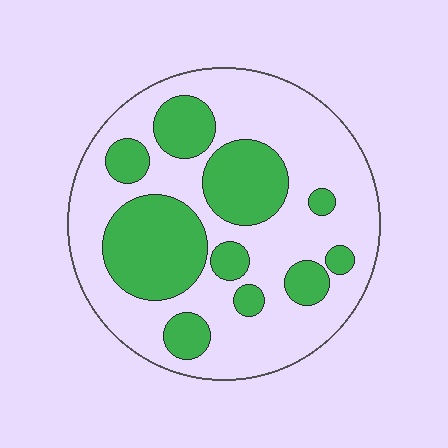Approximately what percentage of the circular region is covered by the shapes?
Approximately 35%.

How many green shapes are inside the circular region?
10.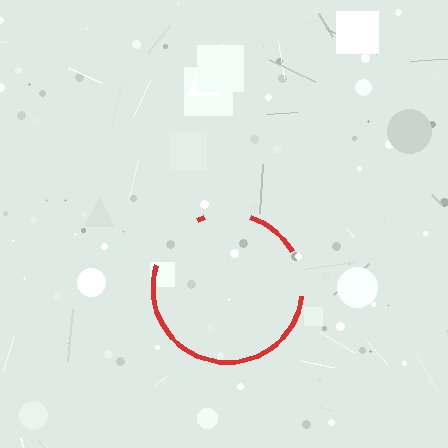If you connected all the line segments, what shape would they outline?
They would outline a circle.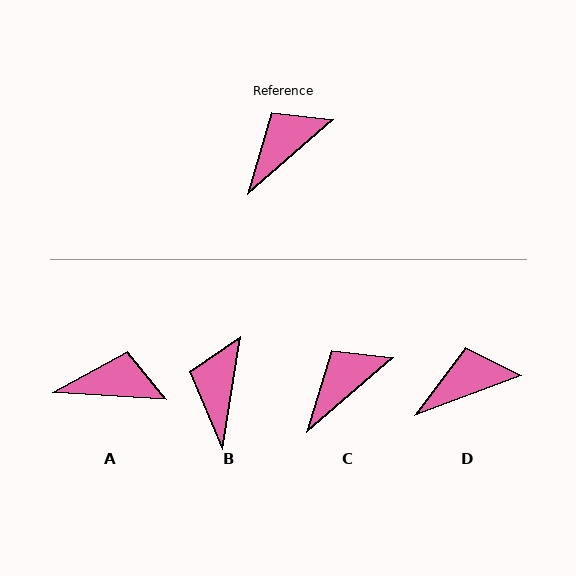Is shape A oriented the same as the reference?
No, it is off by about 45 degrees.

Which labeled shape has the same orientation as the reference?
C.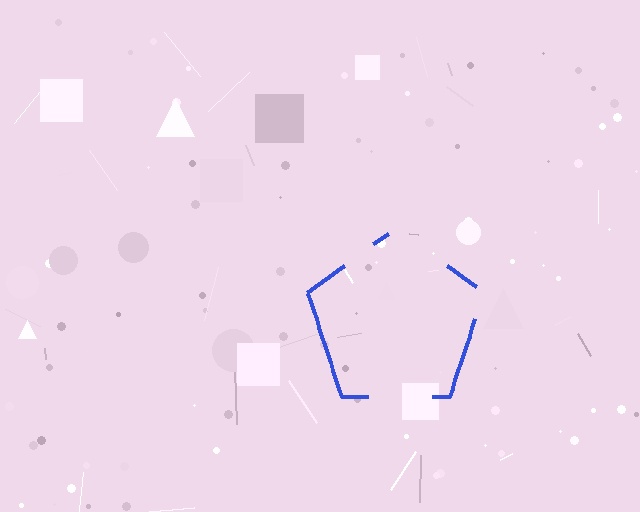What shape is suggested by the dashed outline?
The dashed outline suggests a pentagon.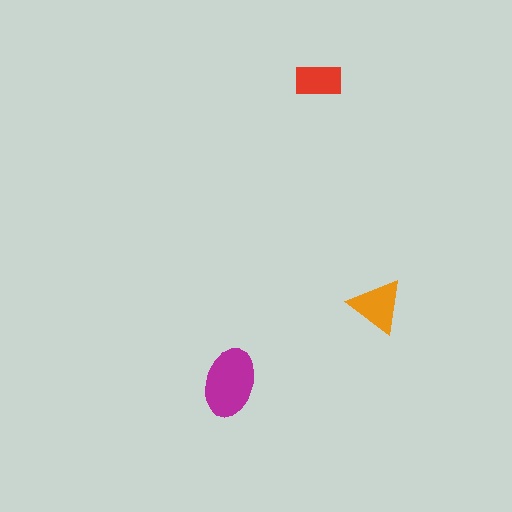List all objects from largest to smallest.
The magenta ellipse, the orange triangle, the red rectangle.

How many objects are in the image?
There are 3 objects in the image.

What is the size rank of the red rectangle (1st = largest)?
3rd.